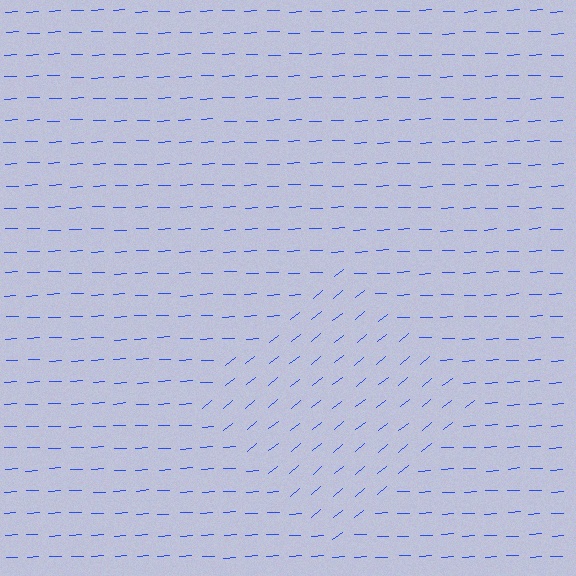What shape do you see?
I see a diamond.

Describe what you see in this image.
The image is filled with small blue line segments. A diamond region in the image has lines oriented differently from the surrounding lines, creating a visible texture boundary.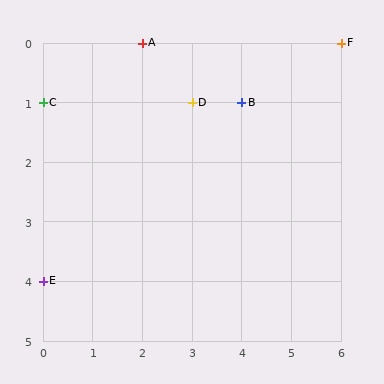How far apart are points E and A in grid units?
Points E and A are 2 columns and 4 rows apart (about 4.5 grid units diagonally).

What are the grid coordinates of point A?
Point A is at grid coordinates (2, 0).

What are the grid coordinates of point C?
Point C is at grid coordinates (0, 1).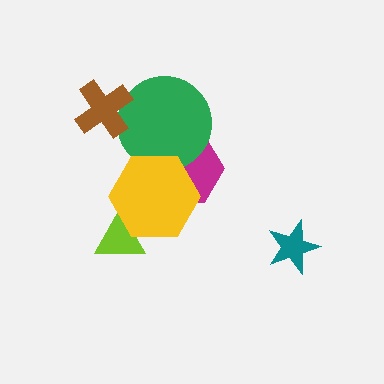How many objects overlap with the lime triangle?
1 object overlaps with the lime triangle.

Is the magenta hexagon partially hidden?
Yes, it is partially covered by another shape.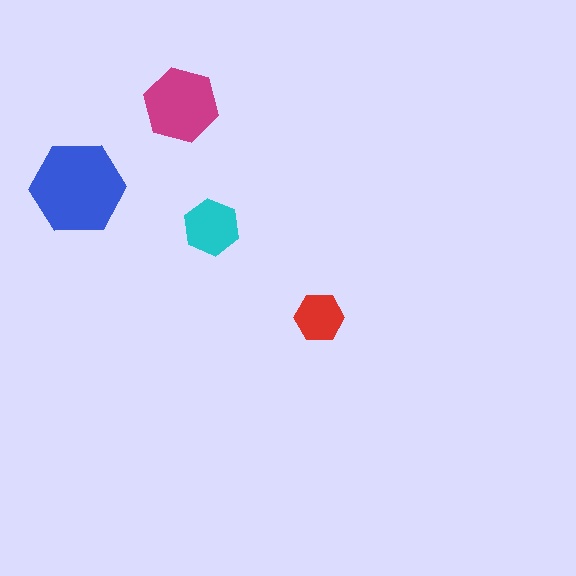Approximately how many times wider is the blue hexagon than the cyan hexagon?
About 1.5 times wider.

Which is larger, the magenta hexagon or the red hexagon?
The magenta one.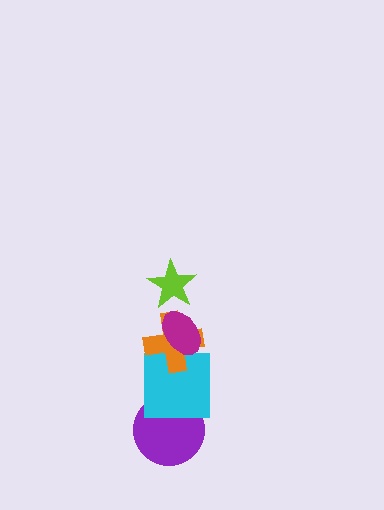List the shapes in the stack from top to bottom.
From top to bottom: the lime star, the magenta ellipse, the orange cross, the cyan square, the purple circle.